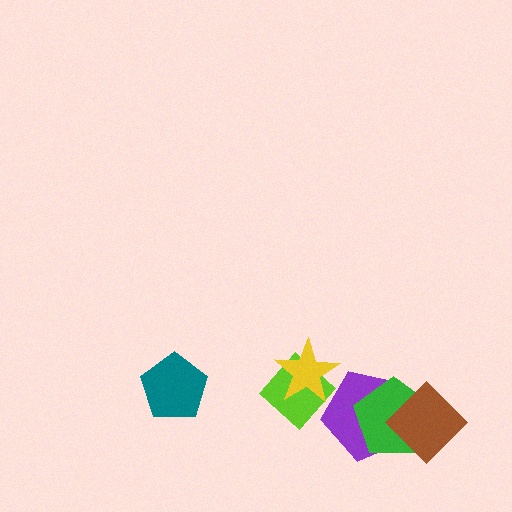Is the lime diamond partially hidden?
Yes, it is partially covered by another shape.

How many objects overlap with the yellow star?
1 object overlaps with the yellow star.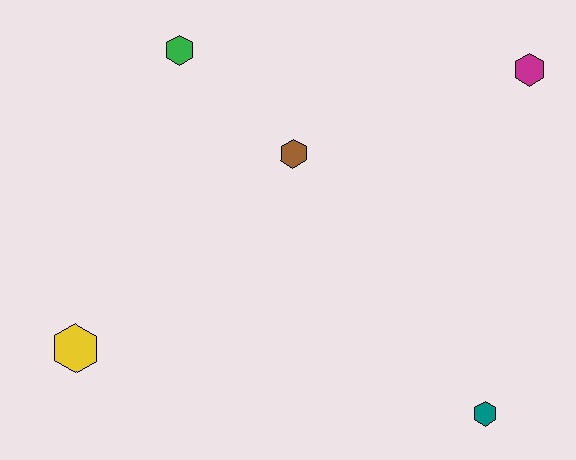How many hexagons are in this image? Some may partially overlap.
There are 5 hexagons.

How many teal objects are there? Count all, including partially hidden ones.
There is 1 teal object.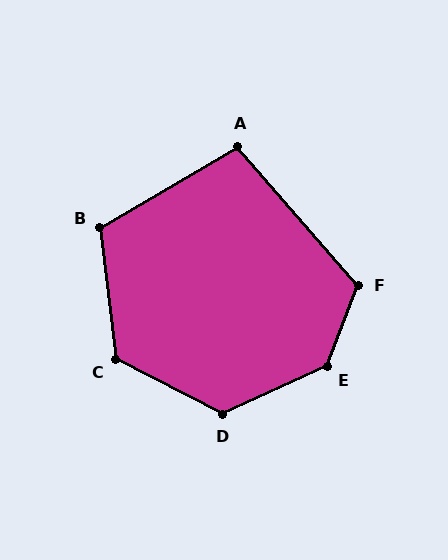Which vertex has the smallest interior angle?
A, at approximately 100 degrees.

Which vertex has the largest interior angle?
E, at approximately 136 degrees.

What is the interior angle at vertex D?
Approximately 128 degrees (obtuse).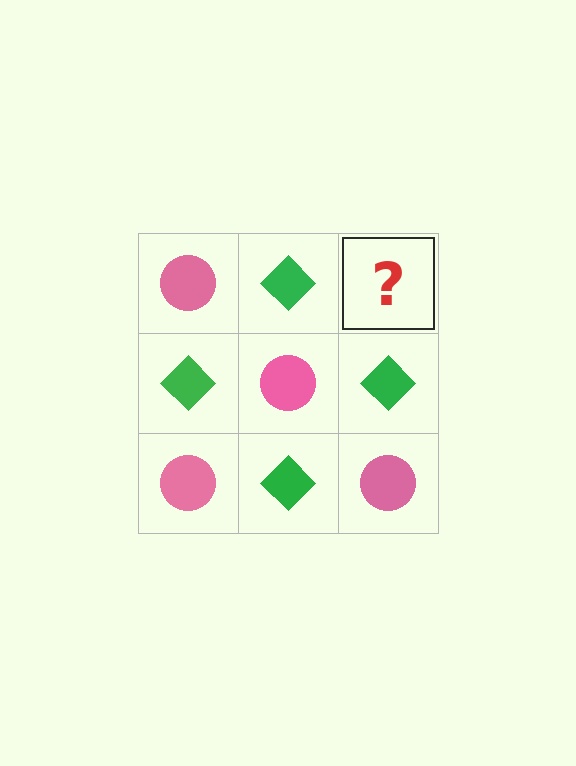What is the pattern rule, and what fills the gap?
The rule is that it alternates pink circle and green diamond in a checkerboard pattern. The gap should be filled with a pink circle.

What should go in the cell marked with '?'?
The missing cell should contain a pink circle.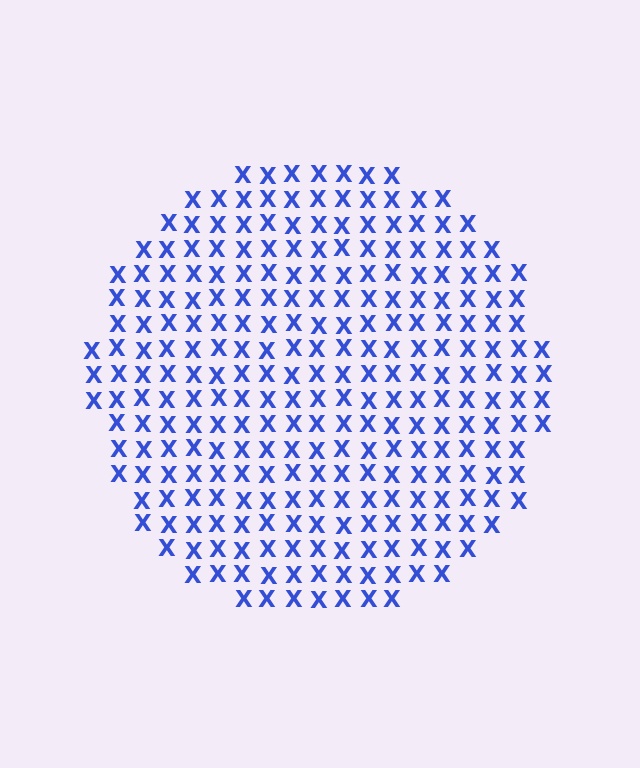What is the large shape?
The large shape is a circle.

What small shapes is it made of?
It is made of small letter X's.